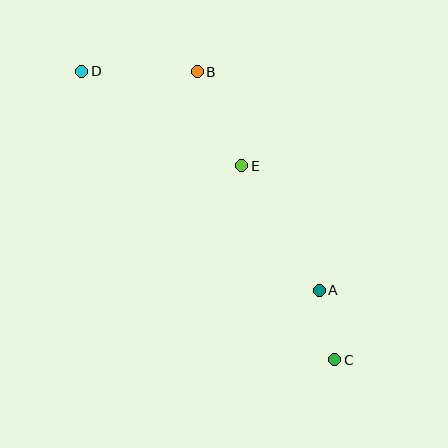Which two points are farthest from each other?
Points C and D are farthest from each other.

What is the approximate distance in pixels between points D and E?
The distance between D and E is approximately 186 pixels.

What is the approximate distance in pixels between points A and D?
The distance between A and D is approximately 323 pixels.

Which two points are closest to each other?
Points A and C are closest to each other.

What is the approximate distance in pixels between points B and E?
The distance between B and E is approximately 104 pixels.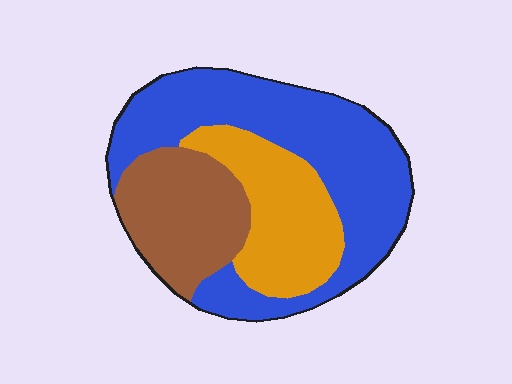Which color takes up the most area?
Blue, at roughly 50%.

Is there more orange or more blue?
Blue.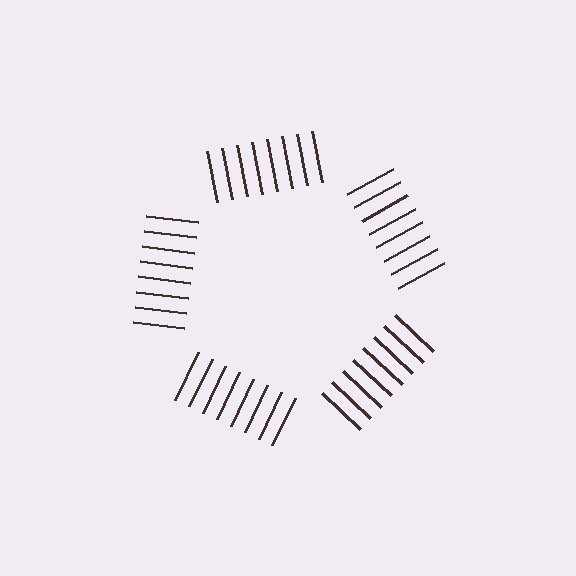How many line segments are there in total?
40 — 8 along each of the 5 edges.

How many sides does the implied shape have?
5 sides — the line-ends trace a pentagon.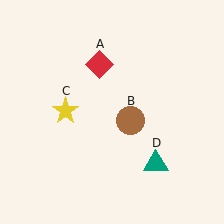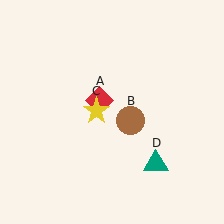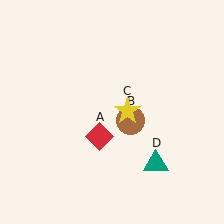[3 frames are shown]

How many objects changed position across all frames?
2 objects changed position: red diamond (object A), yellow star (object C).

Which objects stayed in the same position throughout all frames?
Brown circle (object B) and teal triangle (object D) remained stationary.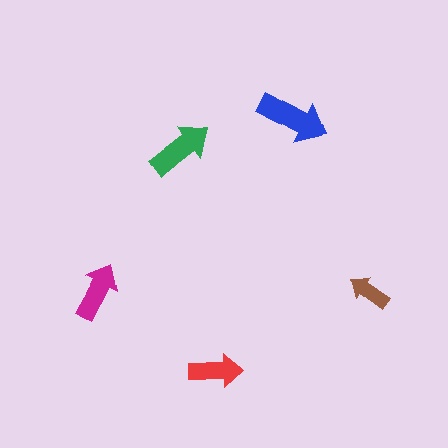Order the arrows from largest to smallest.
the blue one, the green one, the magenta one, the red one, the brown one.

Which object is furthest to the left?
The magenta arrow is leftmost.